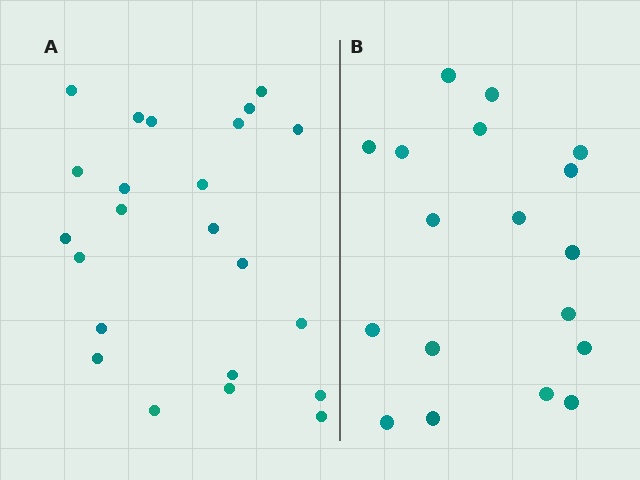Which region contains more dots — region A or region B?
Region A (the left region) has more dots.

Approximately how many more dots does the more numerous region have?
Region A has about 5 more dots than region B.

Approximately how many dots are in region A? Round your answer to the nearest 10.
About 20 dots. (The exact count is 23, which rounds to 20.)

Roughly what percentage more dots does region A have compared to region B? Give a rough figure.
About 30% more.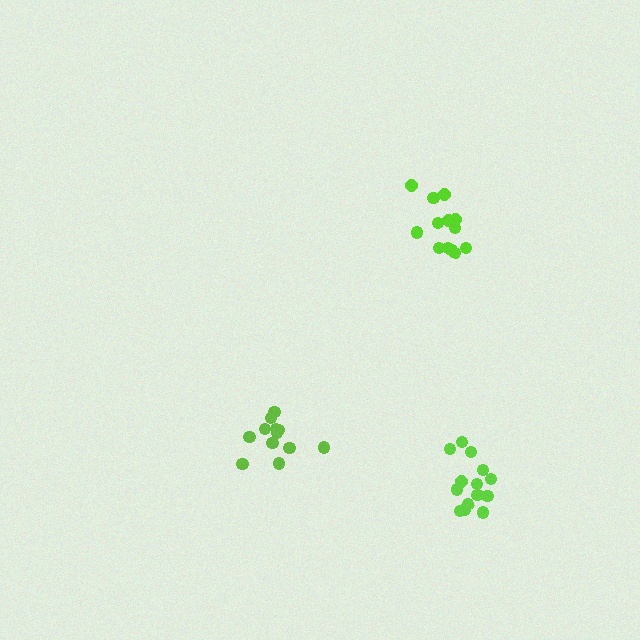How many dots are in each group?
Group 1: 14 dots, Group 2: 13 dots, Group 3: 12 dots (39 total).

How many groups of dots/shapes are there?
There are 3 groups.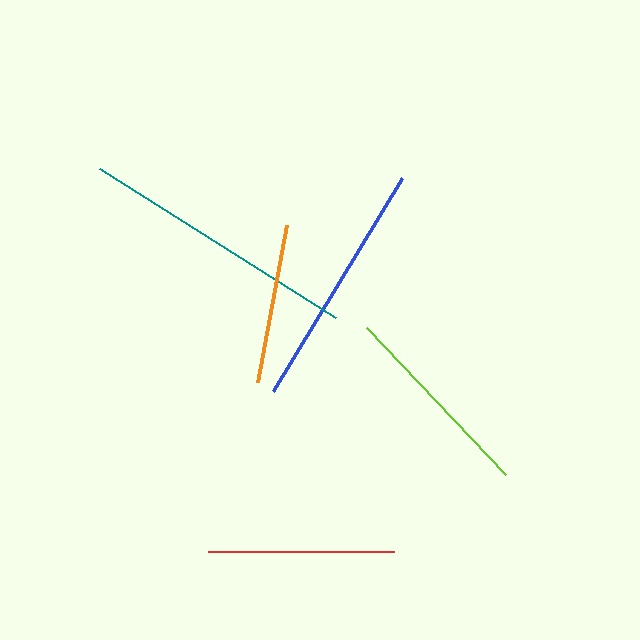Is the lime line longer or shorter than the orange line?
The lime line is longer than the orange line.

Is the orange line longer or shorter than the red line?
The red line is longer than the orange line.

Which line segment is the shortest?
The orange line is the shortest at approximately 159 pixels.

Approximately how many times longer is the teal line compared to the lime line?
The teal line is approximately 1.4 times the length of the lime line.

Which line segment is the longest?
The teal line is the longest at approximately 279 pixels.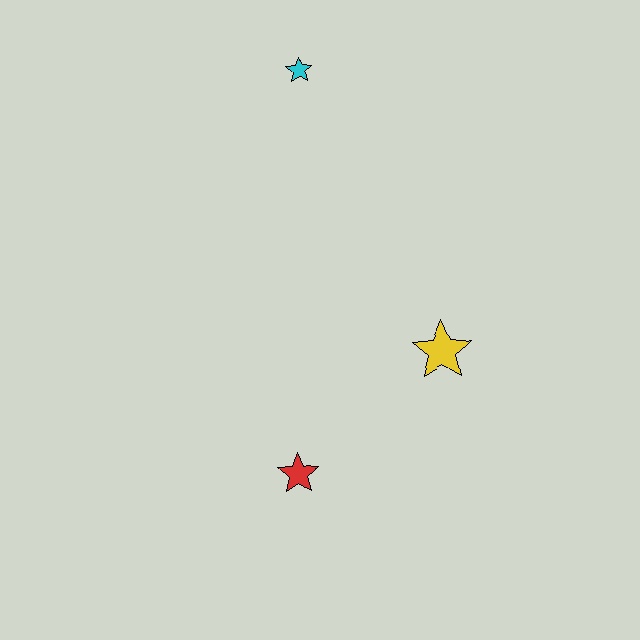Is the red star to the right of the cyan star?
No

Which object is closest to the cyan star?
The yellow star is closest to the cyan star.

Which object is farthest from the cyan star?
The red star is farthest from the cyan star.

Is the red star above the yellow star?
No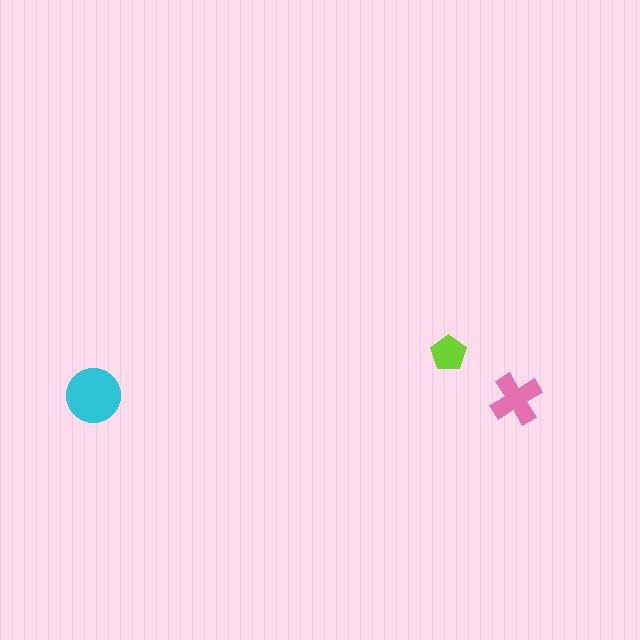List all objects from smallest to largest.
The lime pentagon, the pink cross, the cyan circle.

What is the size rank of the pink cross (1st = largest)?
2nd.